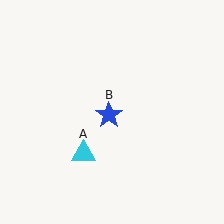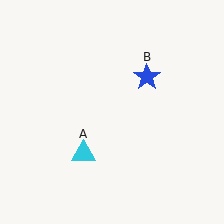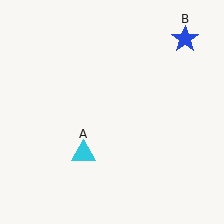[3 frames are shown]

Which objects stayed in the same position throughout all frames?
Cyan triangle (object A) remained stationary.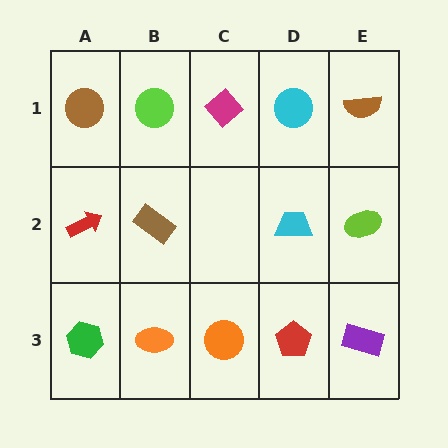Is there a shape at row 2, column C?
No, that cell is empty.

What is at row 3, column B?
An orange ellipse.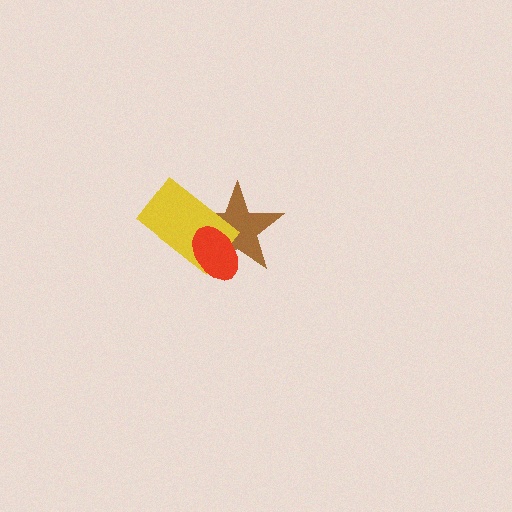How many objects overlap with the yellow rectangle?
2 objects overlap with the yellow rectangle.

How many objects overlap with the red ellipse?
2 objects overlap with the red ellipse.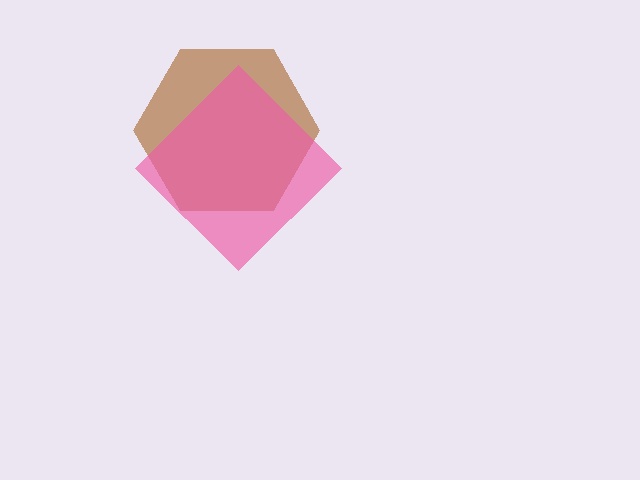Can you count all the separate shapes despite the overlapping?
Yes, there are 2 separate shapes.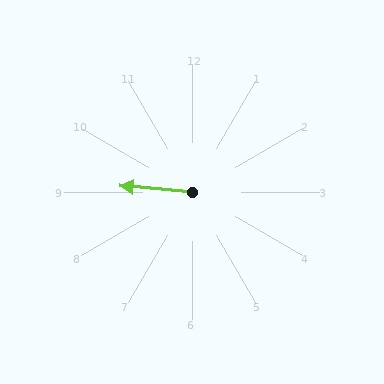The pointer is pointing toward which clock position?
Roughly 9 o'clock.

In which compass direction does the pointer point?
West.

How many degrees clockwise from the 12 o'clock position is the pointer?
Approximately 275 degrees.